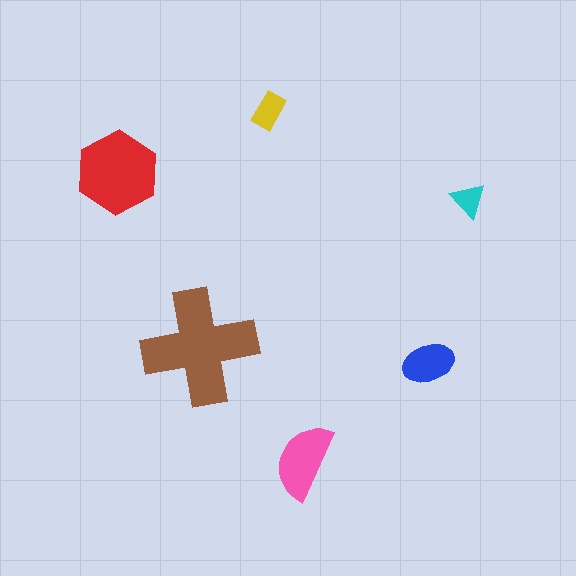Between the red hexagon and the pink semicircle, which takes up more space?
The red hexagon.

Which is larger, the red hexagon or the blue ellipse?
The red hexagon.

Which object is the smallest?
The cyan triangle.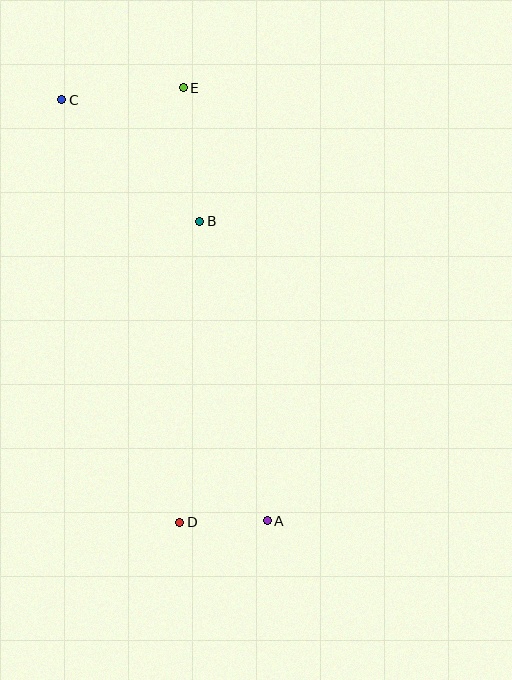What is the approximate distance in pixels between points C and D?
The distance between C and D is approximately 439 pixels.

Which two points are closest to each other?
Points A and D are closest to each other.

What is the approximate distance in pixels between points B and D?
The distance between B and D is approximately 302 pixels.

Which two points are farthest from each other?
Points A and C are farthest from each other.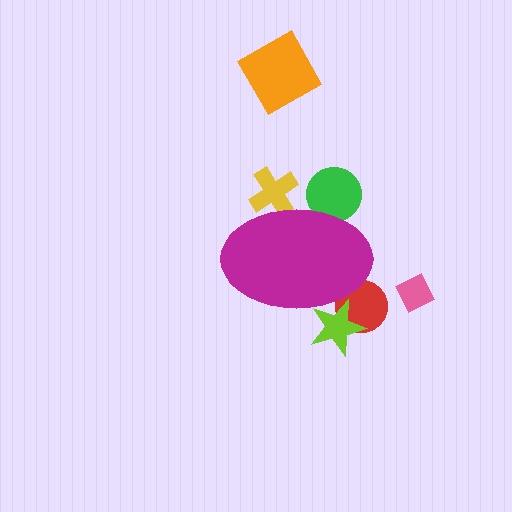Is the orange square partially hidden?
No, the orange square is fully visible.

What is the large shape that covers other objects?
A magenta ellipse.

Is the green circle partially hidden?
Yes, the green circle is partially hidden behind the magenta ellipse.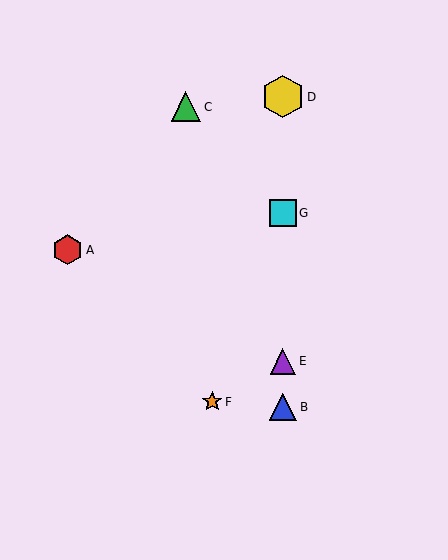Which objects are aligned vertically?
Objects B, D, E, G are aligned vertically.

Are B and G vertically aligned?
Yes, both are at x≈283.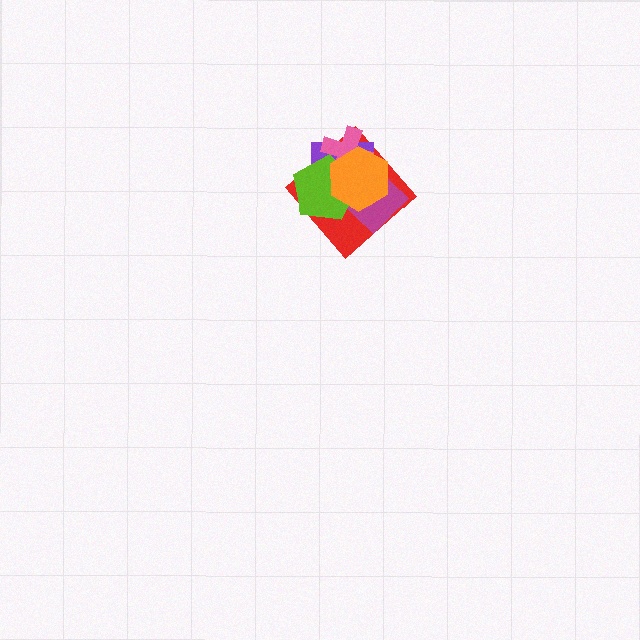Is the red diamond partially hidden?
Yes, it is partially covered by another shape.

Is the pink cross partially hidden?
Yes, it is partially covered by another shape.